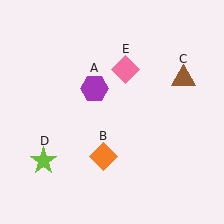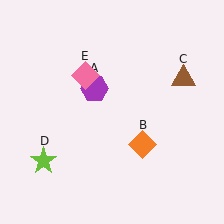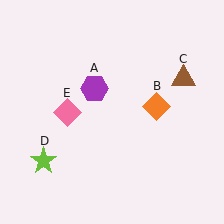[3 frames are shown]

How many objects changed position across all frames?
2 objects changed position: orange diamond (object B), pink diamond (object E).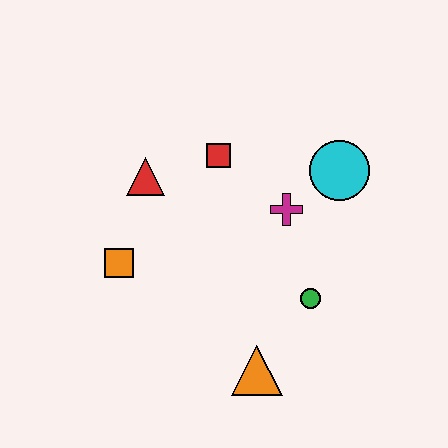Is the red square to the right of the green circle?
No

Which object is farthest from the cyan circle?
The orange square is farthest from the cyan circle.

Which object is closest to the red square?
The red triangle is closest to the red square.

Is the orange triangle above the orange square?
No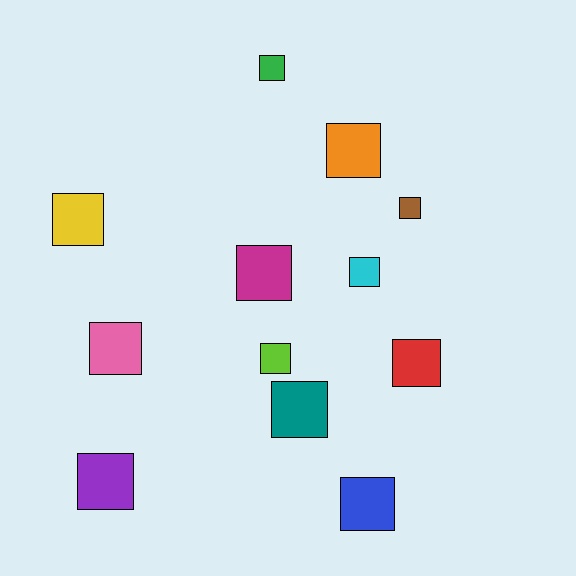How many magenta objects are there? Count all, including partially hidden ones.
There is 1 magenta object.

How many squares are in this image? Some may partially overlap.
There are 12 squares.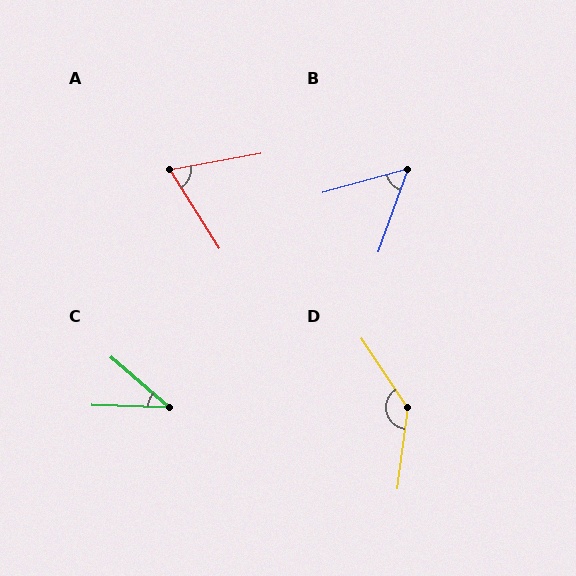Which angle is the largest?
D, at approximately 139 degrees.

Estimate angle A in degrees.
Approximately 68 degrees.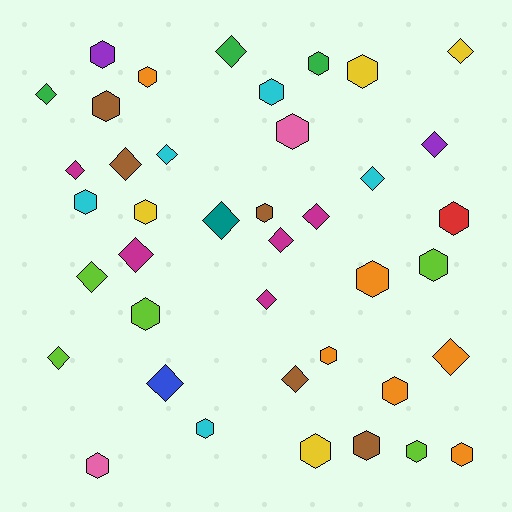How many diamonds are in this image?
There are 18 diamonds.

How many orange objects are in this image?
There are 6 orange objects.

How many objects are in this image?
There are 40 objects.